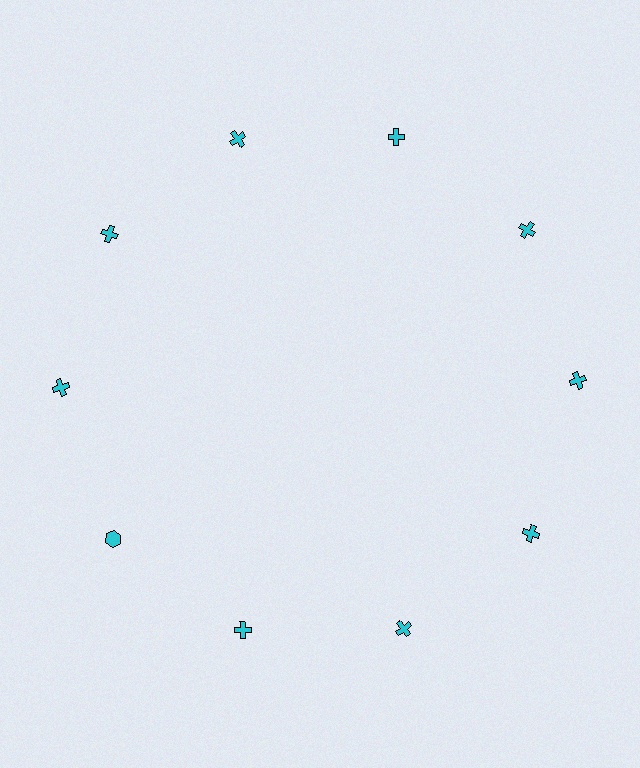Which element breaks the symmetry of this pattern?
The cyan hexagon at roughly the 8 o'clock position breaks the symmetry. All other shapes are cyan crosses.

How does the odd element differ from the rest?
It has a different shape: hexagon instead of cross.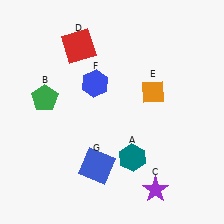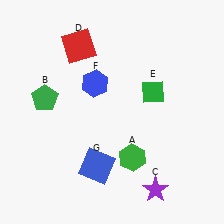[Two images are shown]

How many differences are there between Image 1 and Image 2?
There are 2 differences between the two images.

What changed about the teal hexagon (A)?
In Image 1, A is teal. In Image 2, it changed to green.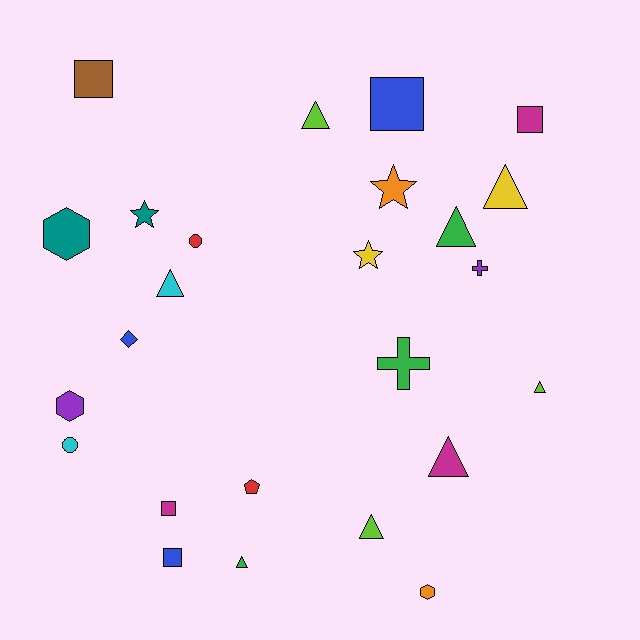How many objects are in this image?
There are 25 objects.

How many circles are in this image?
There are 2 circles.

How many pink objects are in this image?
There are no pink objects.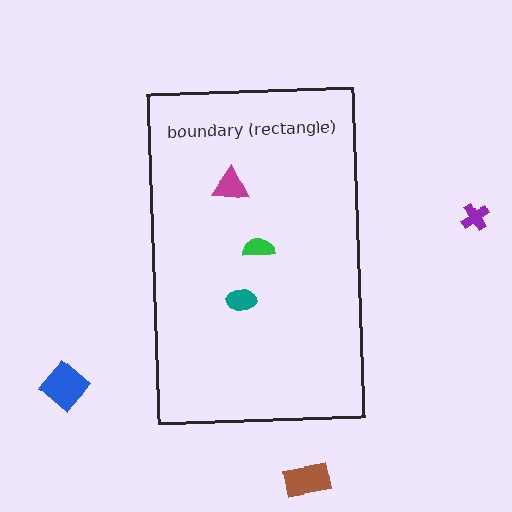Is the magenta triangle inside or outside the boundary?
Inside.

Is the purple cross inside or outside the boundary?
Outside.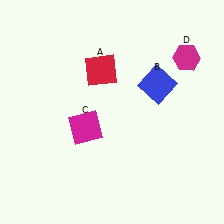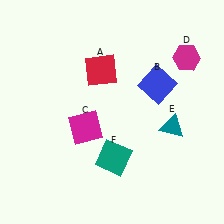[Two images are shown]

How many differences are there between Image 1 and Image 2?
There are 2 differences between the two images.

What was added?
A teal triangle (E), a teal square (F) were added in Image 2.